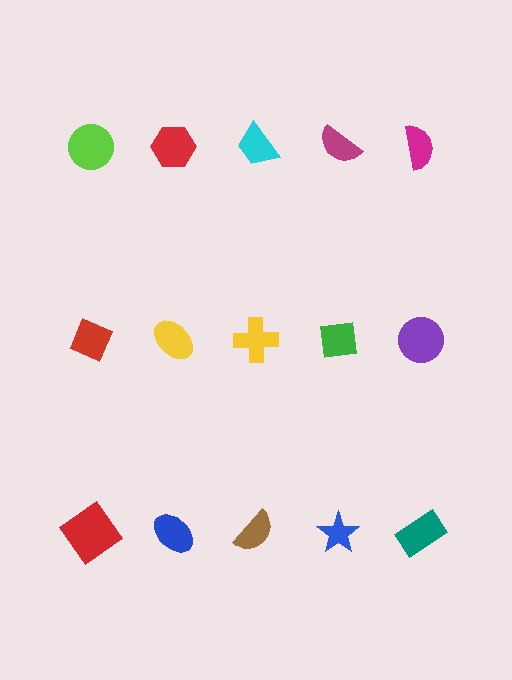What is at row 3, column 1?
A red diamond.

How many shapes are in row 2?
5 shapes.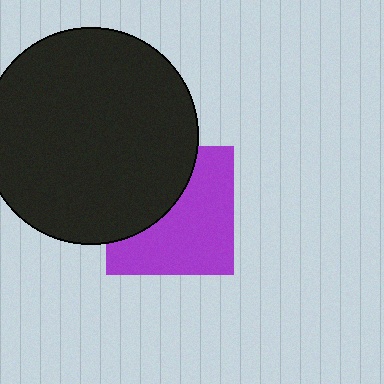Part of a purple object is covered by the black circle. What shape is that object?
It is a square.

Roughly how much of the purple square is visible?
About half of it is visible (roughly 59%).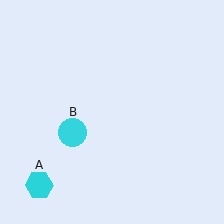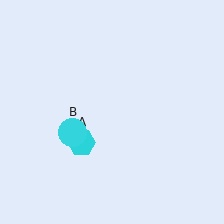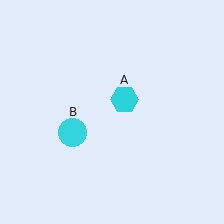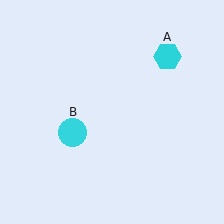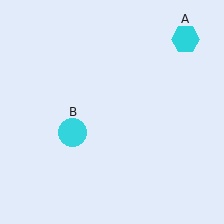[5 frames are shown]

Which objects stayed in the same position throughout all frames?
Cyan circle (object B) remained stationary.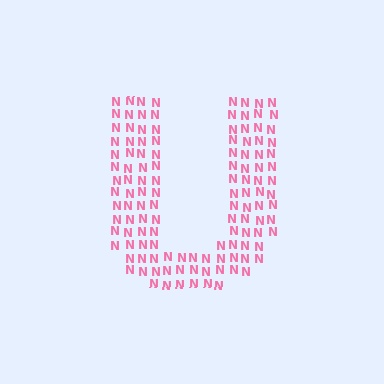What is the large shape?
The large shape is the letter U.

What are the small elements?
The small elements are letter N's.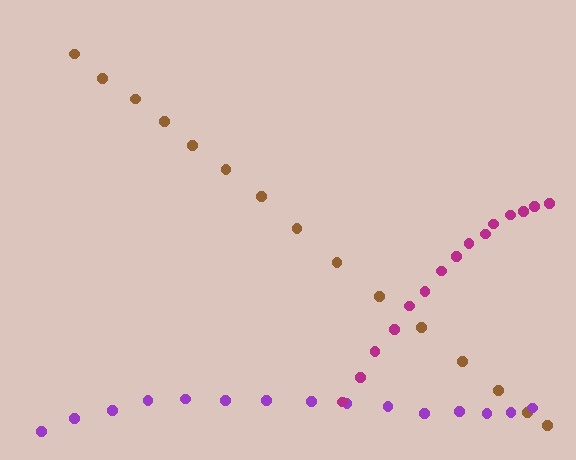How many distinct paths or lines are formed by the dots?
There are 3 distinct paths.